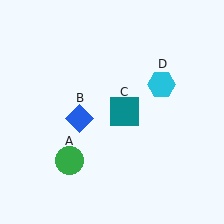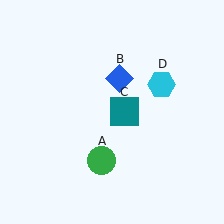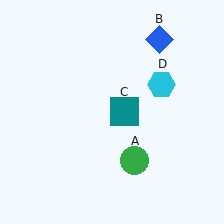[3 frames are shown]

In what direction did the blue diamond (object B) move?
The blue diamond (object B) moved up and to the right.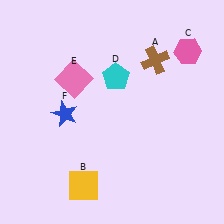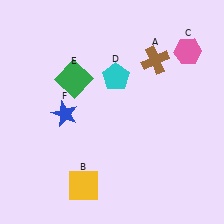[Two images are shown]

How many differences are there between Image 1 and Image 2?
There is 1 difference between the two images.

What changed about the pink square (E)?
In Image 1, E is pink. In Image 2, it changed to green.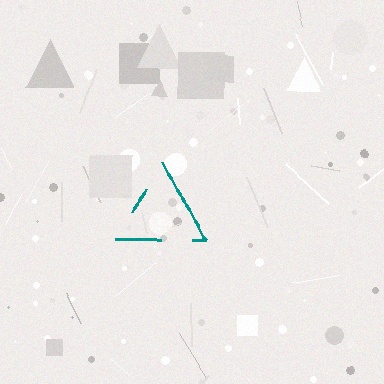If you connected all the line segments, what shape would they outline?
They would outline a triangle.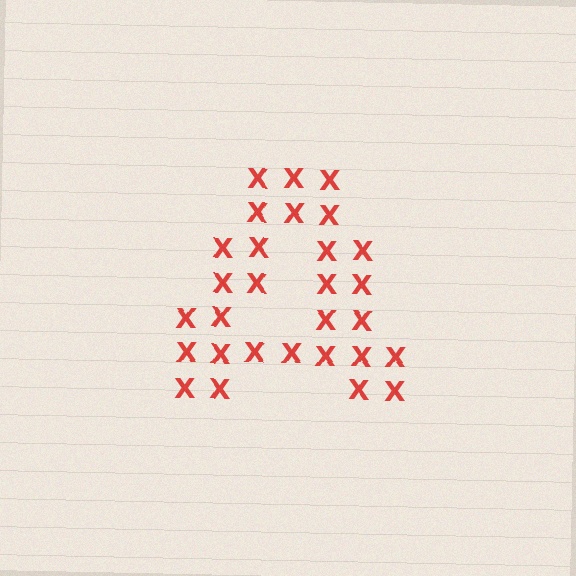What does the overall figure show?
The overall figure shows the letter A.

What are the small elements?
The small elements are letter X's.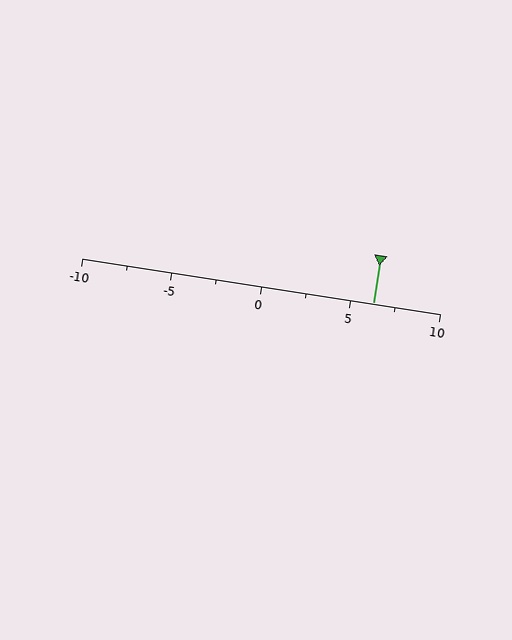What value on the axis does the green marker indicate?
The marker indicates approximately 6.2.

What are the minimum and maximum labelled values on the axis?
The axis runs from -10 to 10.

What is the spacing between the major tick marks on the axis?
The major ticks are spaced 5 apart.